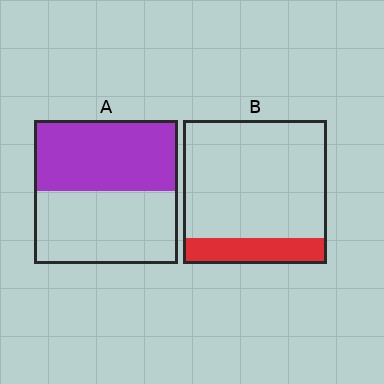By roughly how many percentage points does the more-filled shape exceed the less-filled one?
By roughly 30 percentage points (A over B).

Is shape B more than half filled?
No.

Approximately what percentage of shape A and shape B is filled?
A is approximately 50% and B is approximately 20%.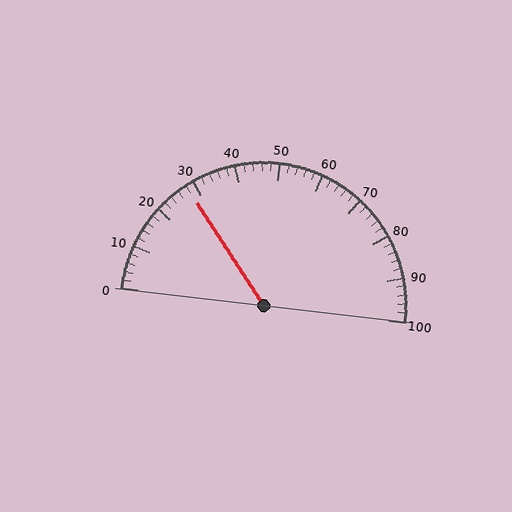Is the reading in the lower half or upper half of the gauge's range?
The reading is in the lower half of the range (0 to 100).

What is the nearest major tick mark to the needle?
The nearest major tick mark is 30.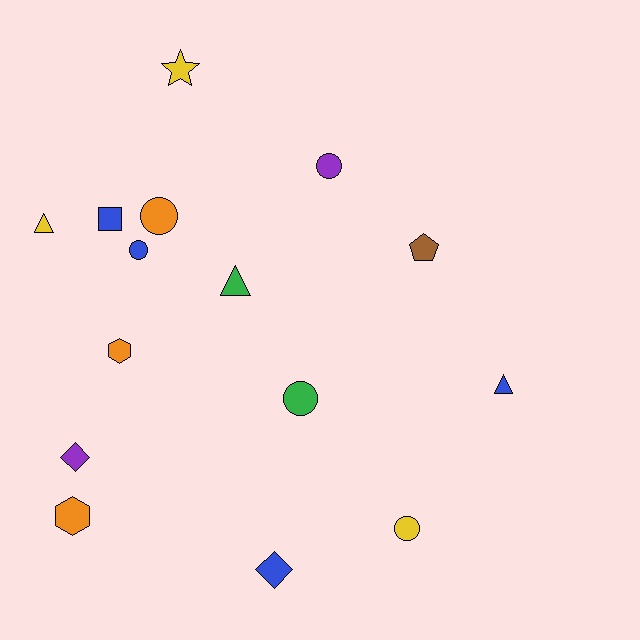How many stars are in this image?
There is 1 star.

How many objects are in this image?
There are 15 objects.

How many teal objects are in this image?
There are no teal objects.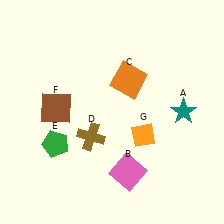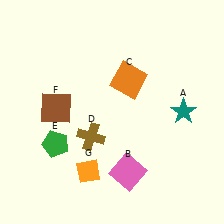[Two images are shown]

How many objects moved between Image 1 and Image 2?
1 object moved between the two images.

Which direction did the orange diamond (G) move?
The orange diamond (G) moved left.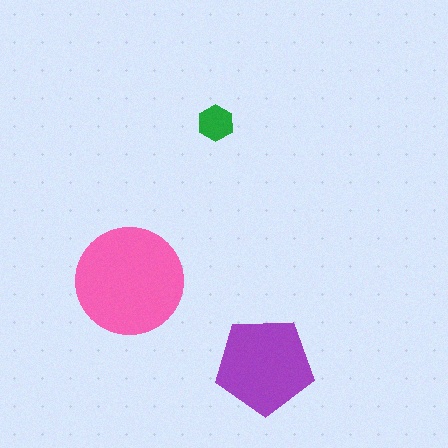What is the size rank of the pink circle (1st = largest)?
1st.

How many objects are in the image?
There are 3 objects in the image.